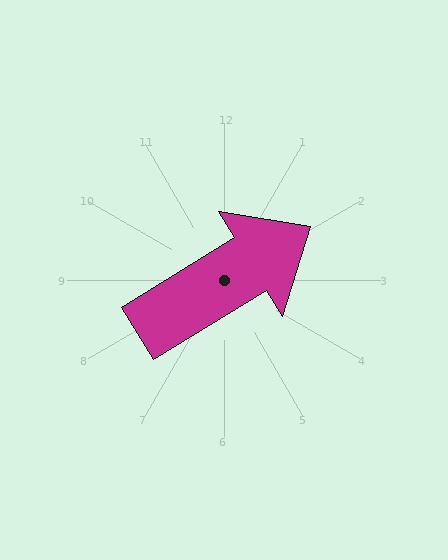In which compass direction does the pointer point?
Northeast.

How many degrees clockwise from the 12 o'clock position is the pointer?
Approximately 59 degrees.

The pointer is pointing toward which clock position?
Roughly 2 o'clock.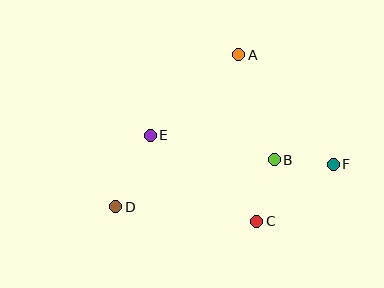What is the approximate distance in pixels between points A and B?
The distance between A and B is approximately 111 pixels.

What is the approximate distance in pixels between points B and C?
The distance between B and C is approximately 64 pixels.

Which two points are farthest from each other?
Points D and F are farthest from each other.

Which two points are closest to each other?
Points B and F are closest to each other.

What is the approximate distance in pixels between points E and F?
The distance between E and F is approximately 185 pixels.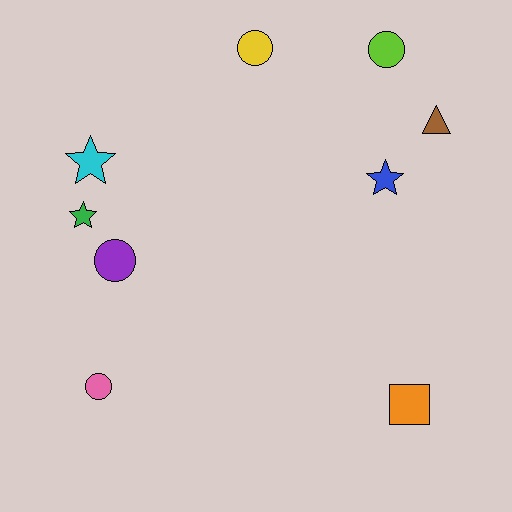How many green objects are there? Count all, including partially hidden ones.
There is 1 green object.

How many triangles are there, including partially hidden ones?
There is 1 triangle.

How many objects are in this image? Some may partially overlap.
There are 9 objects.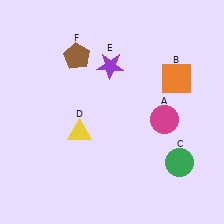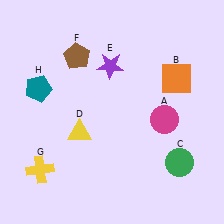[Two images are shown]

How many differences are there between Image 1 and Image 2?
There are 2 differences between the two images.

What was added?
A yellow cross (G), a teal pentagon (H) were added in Image 2.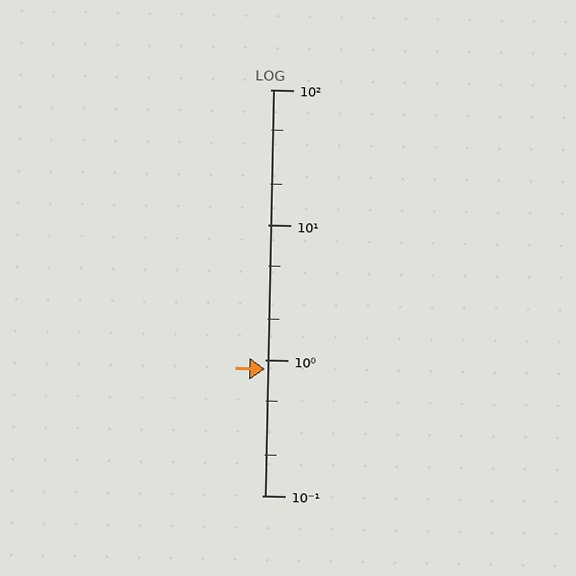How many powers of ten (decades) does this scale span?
The scale spans 3 decades, from 0.1 to 100.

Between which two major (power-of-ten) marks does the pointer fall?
The pointer is between 0.1 and 1.